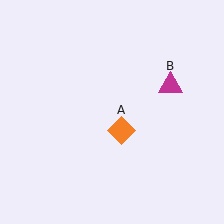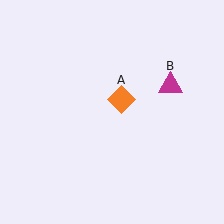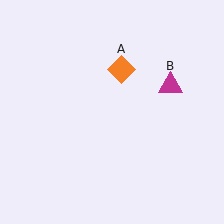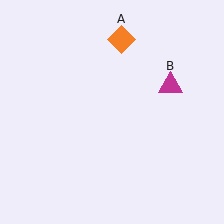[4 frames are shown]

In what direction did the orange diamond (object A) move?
The orange diamond (object A) moved up.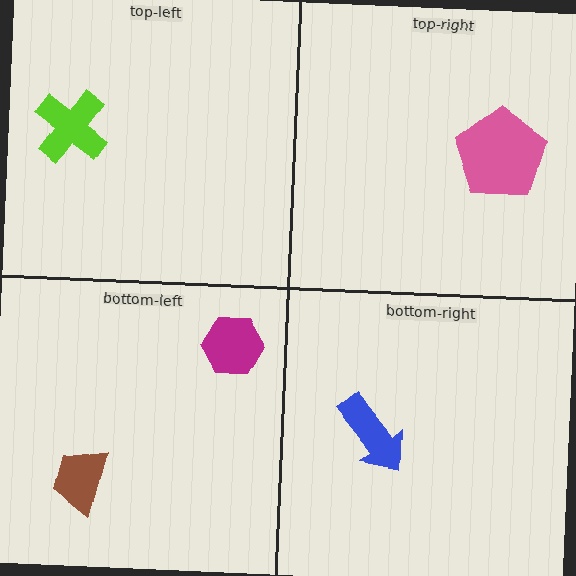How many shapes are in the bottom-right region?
1.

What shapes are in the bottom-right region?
The blue arrow.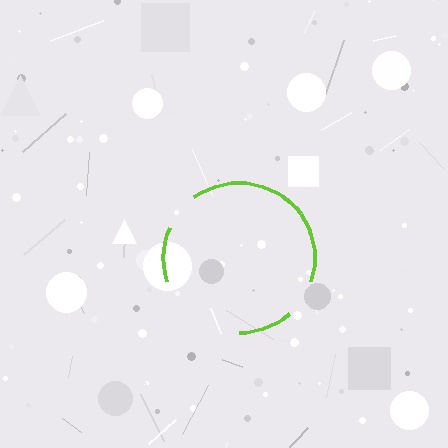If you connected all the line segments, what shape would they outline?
They would outline a circle.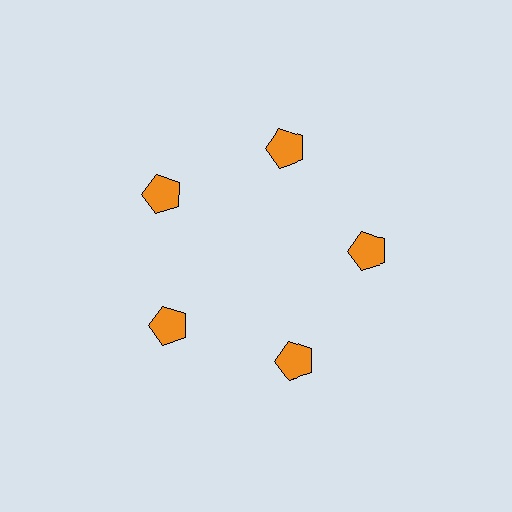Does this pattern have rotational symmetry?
Yes, this pattern has 5-fold rotational symmetry. It looks the same after rotating 72 degrees around the center.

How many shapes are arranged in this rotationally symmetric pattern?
There are 5 shapes, arranged in 5 groups of 1.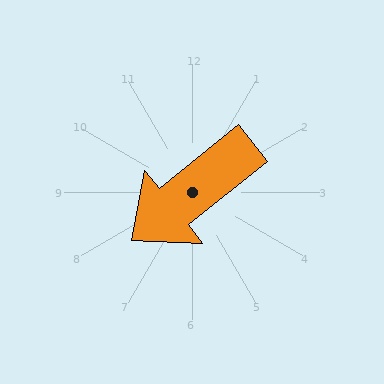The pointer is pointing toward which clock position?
Roughly 8 o'clock.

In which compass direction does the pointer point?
Southwest.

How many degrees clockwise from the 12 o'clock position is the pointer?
Approximately 231 degrees.